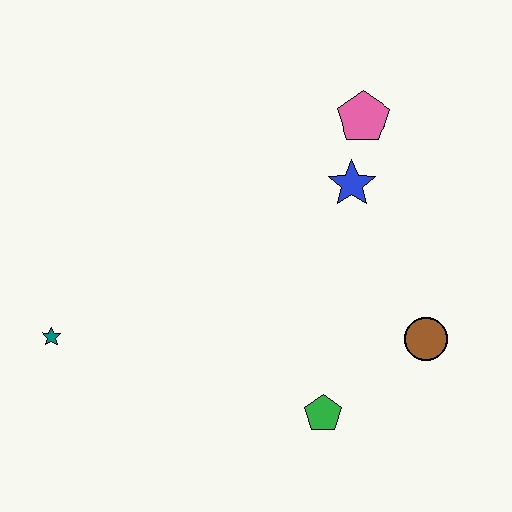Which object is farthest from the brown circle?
The teal star is farthest from the brown circle.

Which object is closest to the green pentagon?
The brown circle is closest to the green pentagon.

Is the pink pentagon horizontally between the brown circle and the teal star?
Yes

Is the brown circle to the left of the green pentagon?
No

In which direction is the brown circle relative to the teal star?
The brown circle is to the right of the teal star.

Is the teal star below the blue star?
Yes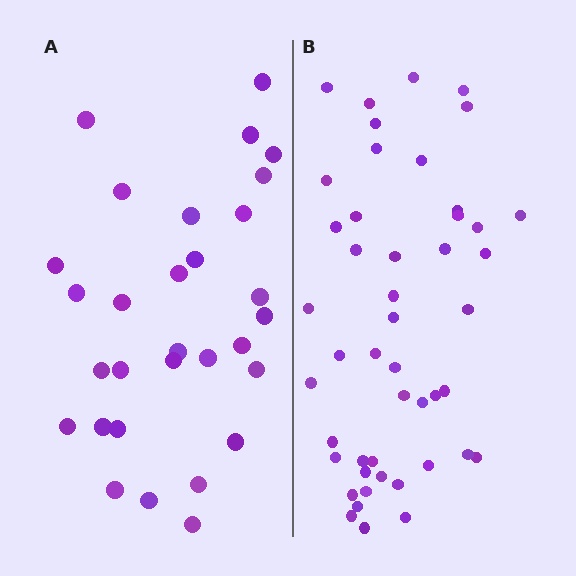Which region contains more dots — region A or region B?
Region B (the right region) has more dots.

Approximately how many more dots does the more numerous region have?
Region B has approximately 15 more dots than region A.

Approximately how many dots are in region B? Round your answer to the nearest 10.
About 50 dots. (The exact count is 47, which rounds to 50.)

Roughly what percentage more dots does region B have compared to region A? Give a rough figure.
About 55% more.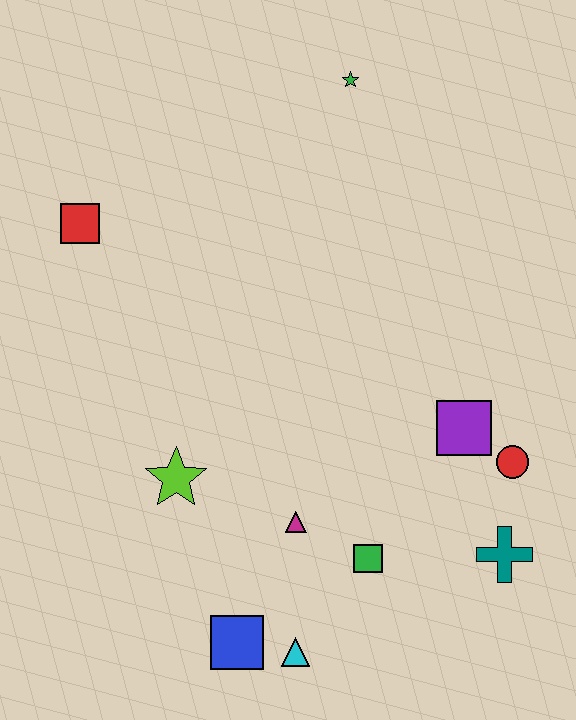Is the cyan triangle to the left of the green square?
Yes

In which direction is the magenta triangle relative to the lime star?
The magenta triangle is to the right of the lime star.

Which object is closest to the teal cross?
The red circle is closest to the teal cross.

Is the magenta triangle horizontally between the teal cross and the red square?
Yes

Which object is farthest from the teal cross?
The red square is farthest from the teal cross.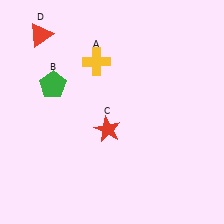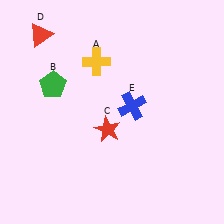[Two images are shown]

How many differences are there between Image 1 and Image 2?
There is 1 difference between the two images.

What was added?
A blue cross (E) was added in Image 2.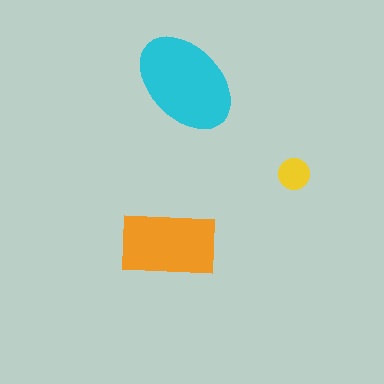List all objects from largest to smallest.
The cyan ellipse, the orange rectangle, the yellow circle.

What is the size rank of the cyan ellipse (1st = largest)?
1st.